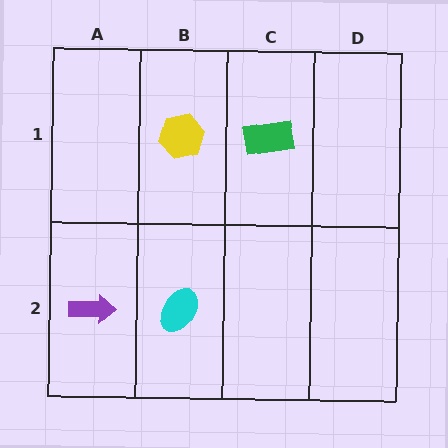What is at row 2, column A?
A purple arrow.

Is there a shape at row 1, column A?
No, that cell is empty.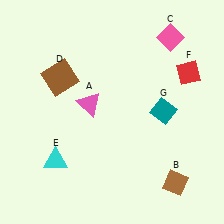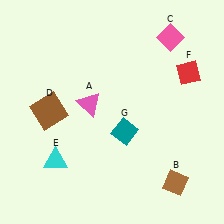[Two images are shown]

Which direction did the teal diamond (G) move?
The teal diamond (G) moved left.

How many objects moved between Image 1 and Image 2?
2 objects moved between the two images.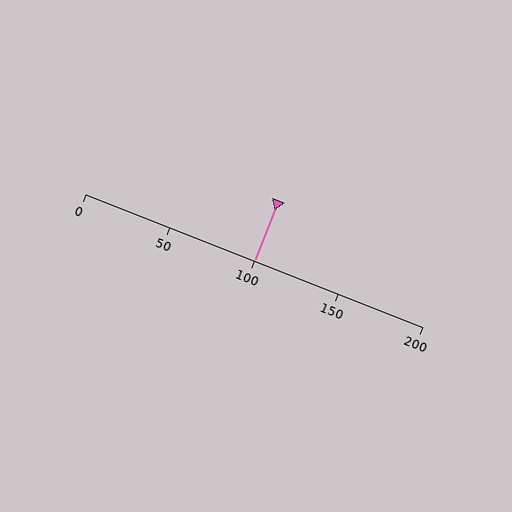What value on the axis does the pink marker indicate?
The marker indicates approximately 100.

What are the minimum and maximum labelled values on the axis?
The axis runs from 0 to 200.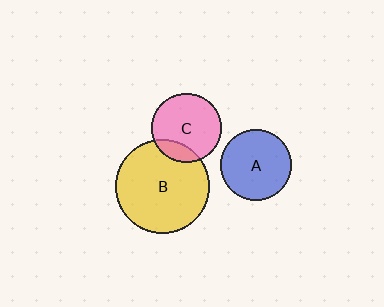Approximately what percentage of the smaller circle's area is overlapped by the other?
Approximately 20%.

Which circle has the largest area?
Circle B (yellow).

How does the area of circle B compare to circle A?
Approximately 1.8 times.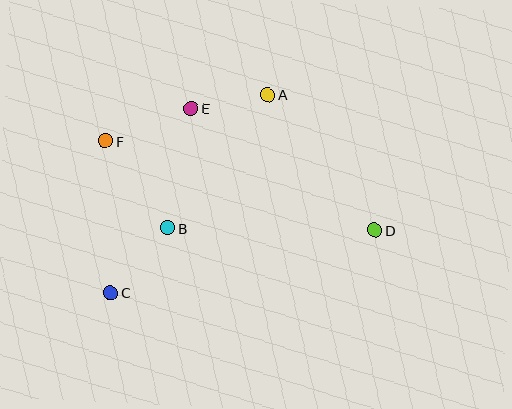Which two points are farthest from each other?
Points D and F are farthest from each other.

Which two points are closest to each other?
Points A and E are closest to each other.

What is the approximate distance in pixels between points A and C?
The distance between A and C is approximately 253 pixels.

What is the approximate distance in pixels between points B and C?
The distance between B and C is approximately 86 pixels.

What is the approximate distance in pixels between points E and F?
The distance between E and F is approximately 92 pixels.